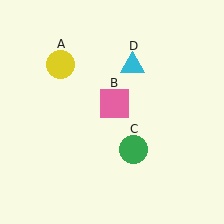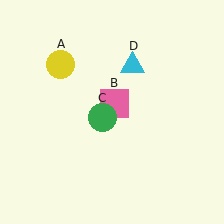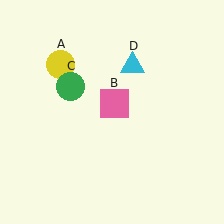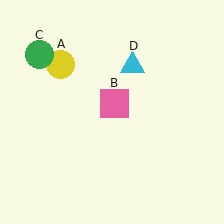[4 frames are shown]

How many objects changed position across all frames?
1 object changed position: green circle (object C).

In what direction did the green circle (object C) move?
The green circle (object C) moved up and to the left.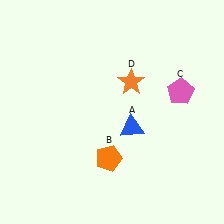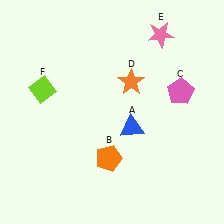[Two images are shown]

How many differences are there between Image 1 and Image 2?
There are 2 differences between the two images.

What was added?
A pink star (E), a lime diamond (F) were added in Image 2.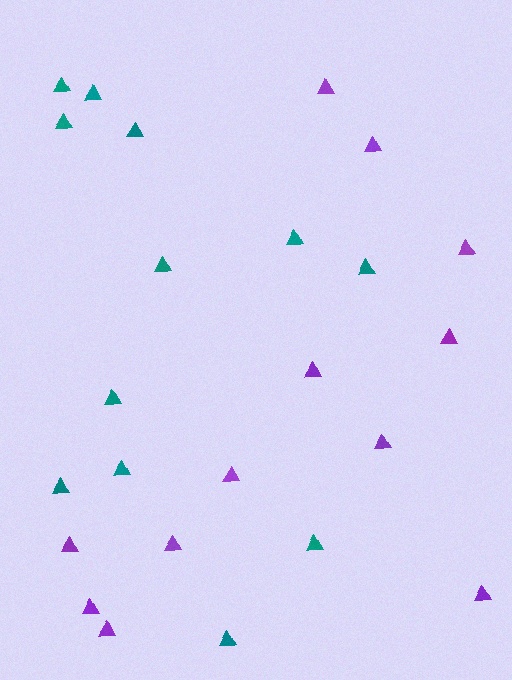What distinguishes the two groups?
There are 2 groups: one group of purple triangles (12) and one group of teal triangles (12).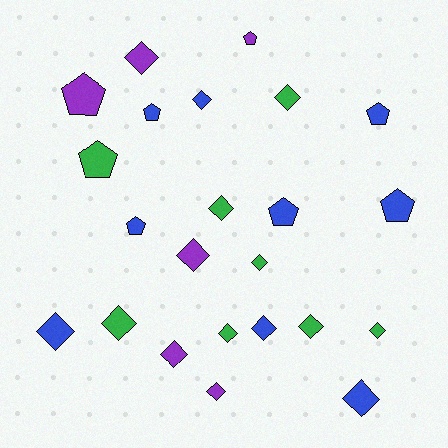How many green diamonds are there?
There are 7 green diamonds.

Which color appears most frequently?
Blue, with 9 objects.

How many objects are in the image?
There are 23 objects.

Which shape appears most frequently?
Diamond, with 15 objects.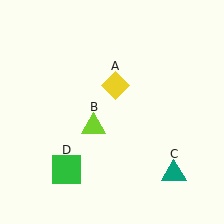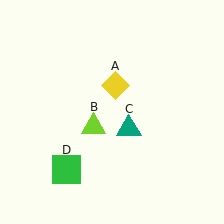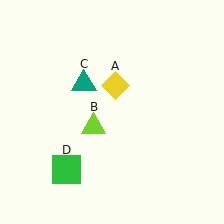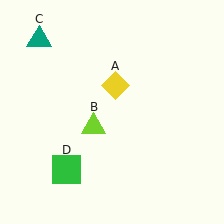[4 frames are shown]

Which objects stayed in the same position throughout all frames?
Yellow diamond (object A) and lime triangle (object B) and green square (object D) remained stationary.